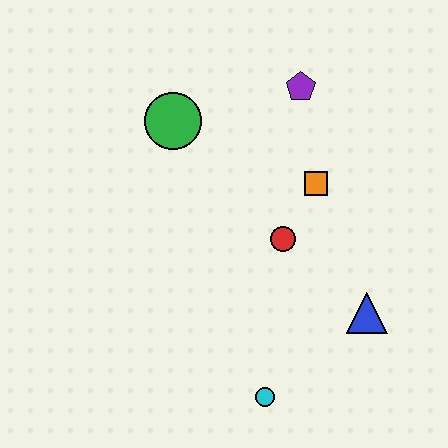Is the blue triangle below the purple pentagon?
Yes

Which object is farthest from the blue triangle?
The green circle is farthest from the blue triangle.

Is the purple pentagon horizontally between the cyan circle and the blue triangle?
Yes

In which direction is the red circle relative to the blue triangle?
The red circle is to the left of the blue triangle.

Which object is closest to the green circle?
The purple pentagon is closest to the green circle.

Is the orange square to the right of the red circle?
Yes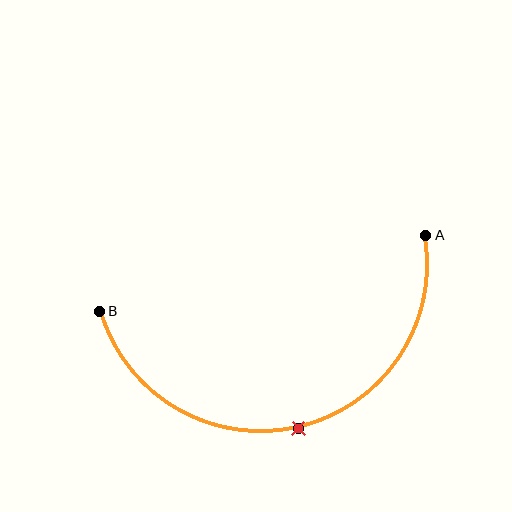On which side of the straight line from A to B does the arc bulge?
The arc bulges below the straight line connecting A and B.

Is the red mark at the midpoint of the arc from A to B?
Yes. The red mark lies on the arc at equal arc-length from both A and B — it is the arc midpoint.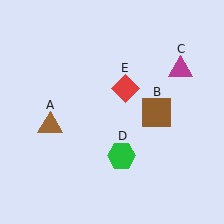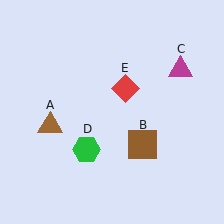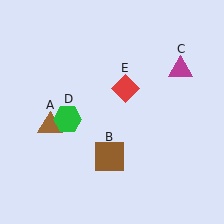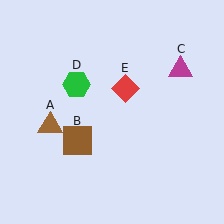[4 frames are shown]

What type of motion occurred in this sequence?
The brown square (object B), green hexagon (object D) rotated clockwise around the center of the scene.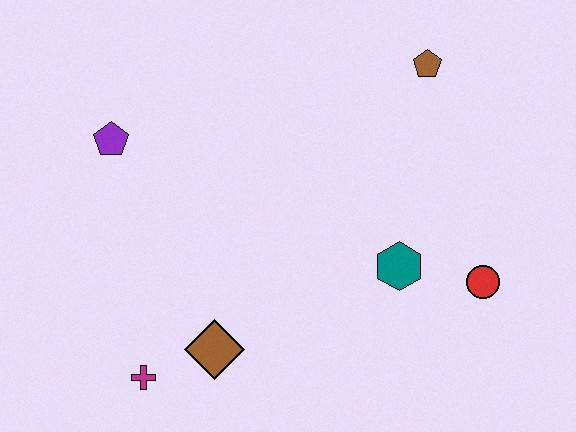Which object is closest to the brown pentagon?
The teal hexagon is closest to the brown pentagon.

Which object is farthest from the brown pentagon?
The magenta cross is farthest from the brown pentagon.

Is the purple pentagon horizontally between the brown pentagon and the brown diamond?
No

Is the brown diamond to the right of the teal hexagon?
No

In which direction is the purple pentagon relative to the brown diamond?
The purple pentagon is above the brown diamond.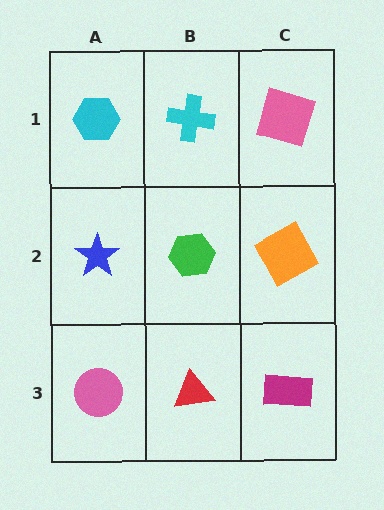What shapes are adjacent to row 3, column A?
A blue star (row 2, column A), a red triangle (row 3, column B).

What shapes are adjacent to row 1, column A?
A blue star (row 2, column A), a cyan cross (row 1, column B).